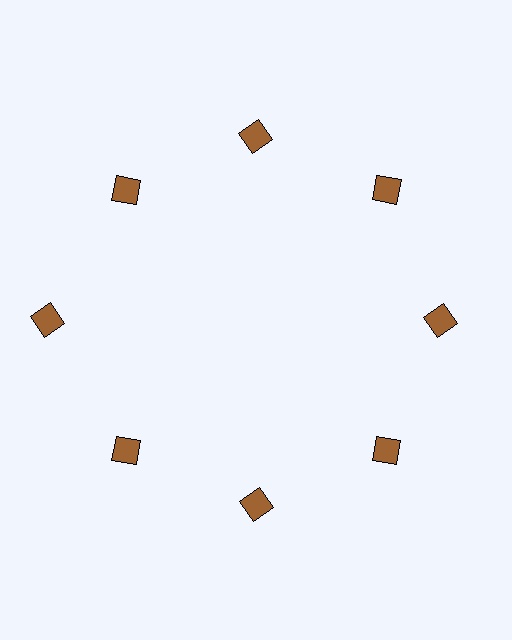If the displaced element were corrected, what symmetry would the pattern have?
It would have 8-fold rotational symmetry — the pattern would map onto itself every 45 degrees.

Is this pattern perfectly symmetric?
No. The 8 brown diamonds are arranged in a ring, but one element near the 9 o'clock position is pushed outward from the center, breaking the 8-fold rotational symmetry.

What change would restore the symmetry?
The symmetry would be restored by moving it inward, back onto the ring so that all 8 diamonds sit at equal angles and equal distance from the center.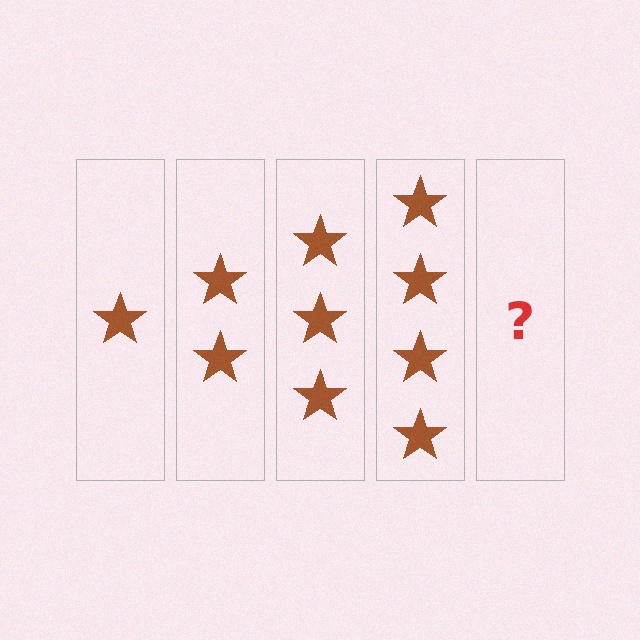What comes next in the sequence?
The next element should be 5 stars.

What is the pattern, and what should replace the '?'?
The pattern is that each step adds one more star. The '?' should be 5 stars.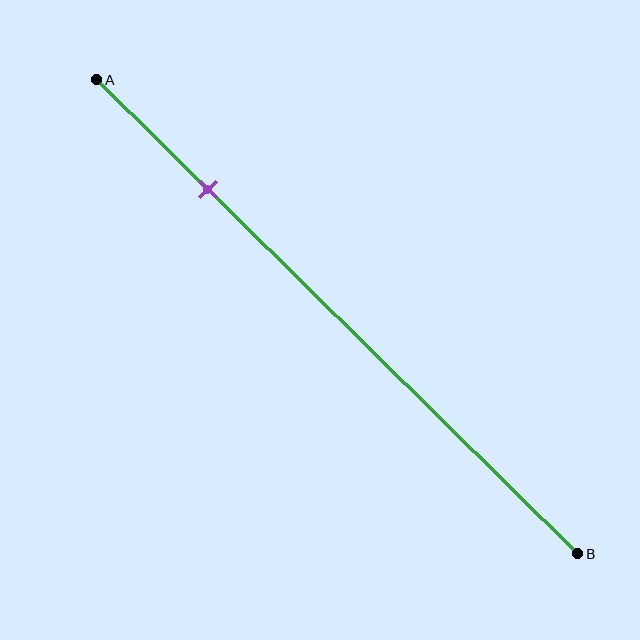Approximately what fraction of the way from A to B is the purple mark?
The purple mark is approximately 25% of the way from A to B.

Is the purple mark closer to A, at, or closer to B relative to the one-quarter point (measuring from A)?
The purple mark is approximately at the one-quarter point of segment AB.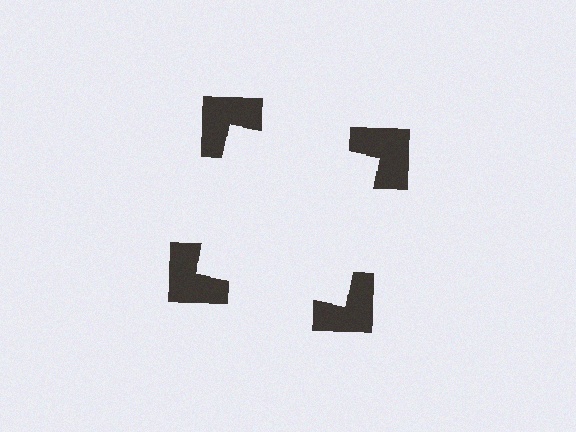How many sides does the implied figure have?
4 sides.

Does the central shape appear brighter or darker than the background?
It typically appears slightly brighter than the background, even though no actual brightness change is drawn.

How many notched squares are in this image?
There are 4 — one at each vertex of the illusory square.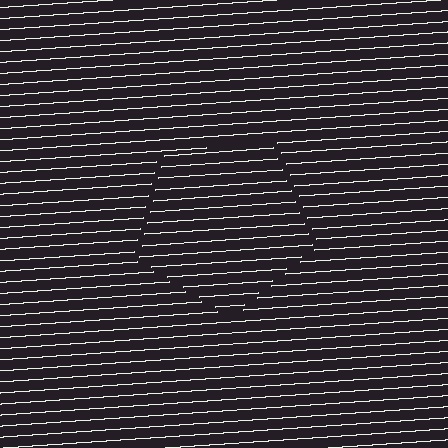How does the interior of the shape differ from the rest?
The interior of the shape contains the same grating, shifted by half a period — the contour is defined by the phase discontinuity where line-ends from the inner and outer gratings abut.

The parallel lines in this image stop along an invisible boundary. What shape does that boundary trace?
An illusory pentagon. The interior of the shape contains the same grating, shifted by half a period — the contour is defined by the phase discontinuity where line-ends from the inner and outer gratings abut.